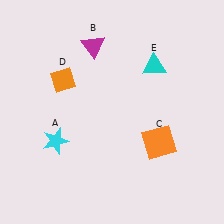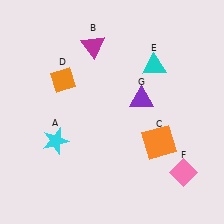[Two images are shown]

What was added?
A pink diamond (F), a purple triangle (G) were added in Image 2.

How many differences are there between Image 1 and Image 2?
There are 2 differences between the two images.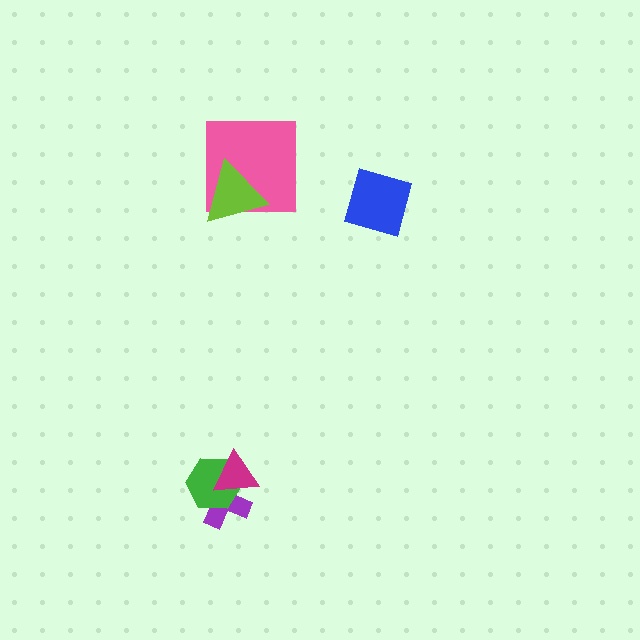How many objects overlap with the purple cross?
2 objects overlap with the purple cross.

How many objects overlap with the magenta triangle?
2 objects overlap with the magenta triangle.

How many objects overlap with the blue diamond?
0 objects overlap with the blue diamond.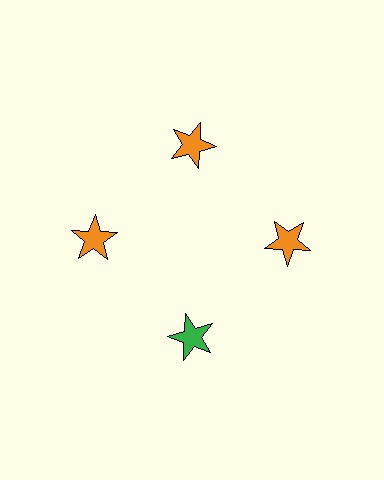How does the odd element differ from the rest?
It has a different color: green instead of orange.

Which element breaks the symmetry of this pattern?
The green star at roughly the 6 o'clock position breaks the symmetry. All other shapes are orange stars.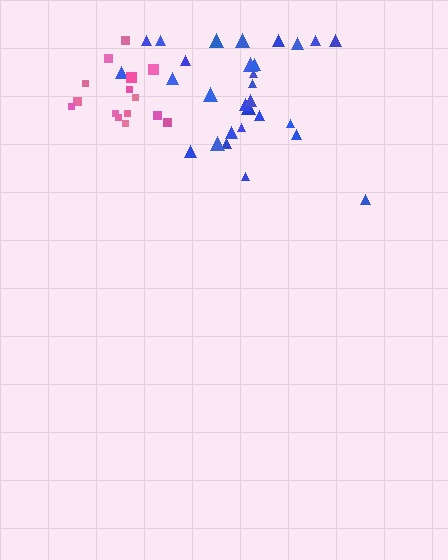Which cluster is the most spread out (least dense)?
Blue.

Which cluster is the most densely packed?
Pink.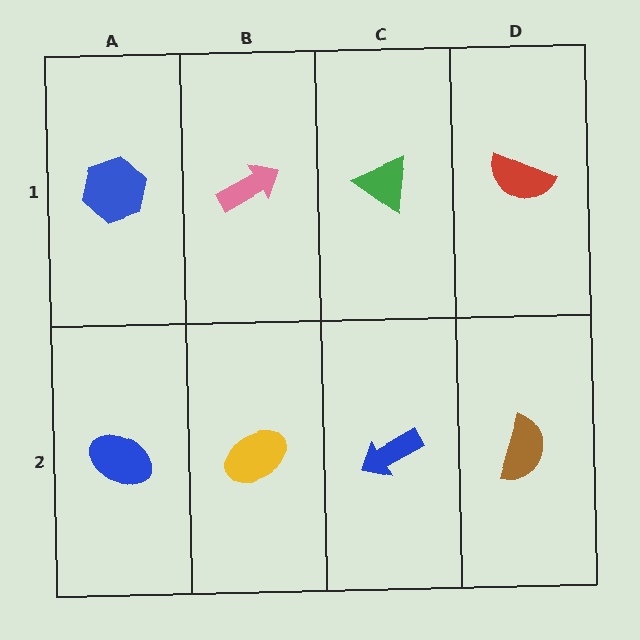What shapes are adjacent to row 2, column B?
A pink arrow (row 1, column B), a blue ellipse (row 2, column A), a blue arrow (row 2, column C).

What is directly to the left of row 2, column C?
A yellow ellipse.